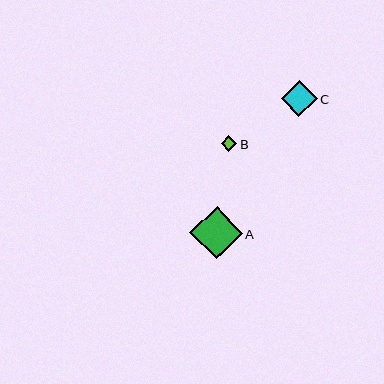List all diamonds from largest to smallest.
From largest to smallest: A, C, B.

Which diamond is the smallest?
Diamond B is the smallest with a size of approximately 16 pixels.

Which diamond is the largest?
Diamond A is the largest with a size of approximately 52 pixels.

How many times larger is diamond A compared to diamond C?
Diamond A is approximately 1.5 times the size of diamond C.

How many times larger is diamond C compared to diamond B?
Diamond C is approximately 2.3 times the size of diamond B.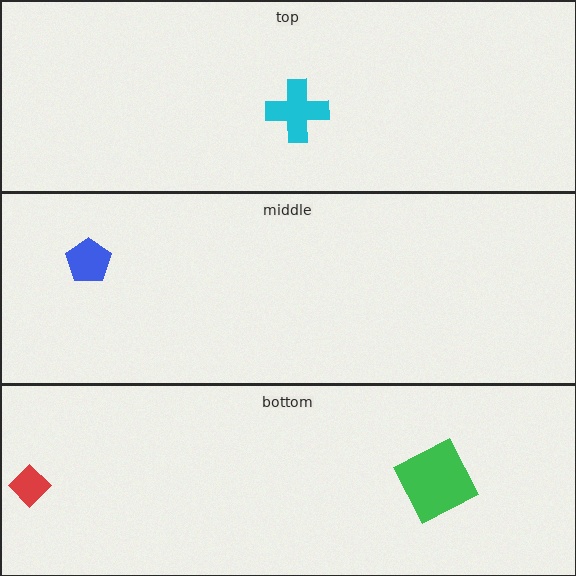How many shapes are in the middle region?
1.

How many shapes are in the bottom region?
2.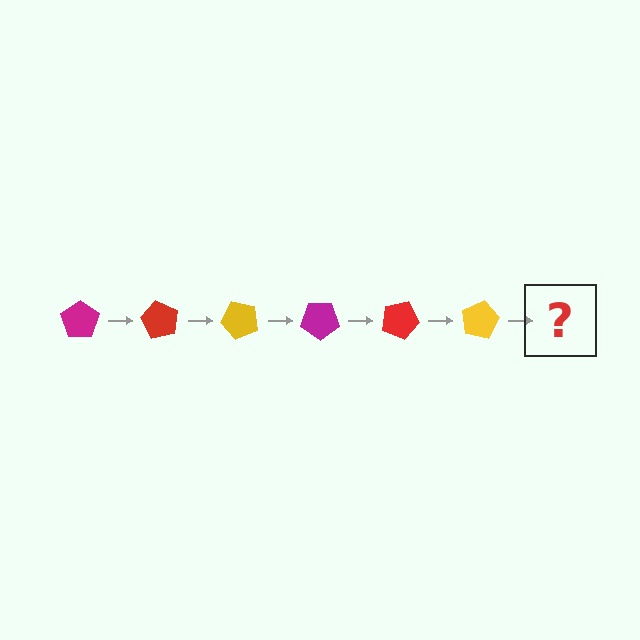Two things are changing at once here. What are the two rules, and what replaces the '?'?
The two rules are that it rotates 60 degrees each step and the color cycles through magenta, red, and yellow. The '?' should be a magenta pentagon, rotated 360 degrees from the start.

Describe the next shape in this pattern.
It should be a magenta pentagon, rotated 360 degrees from the start.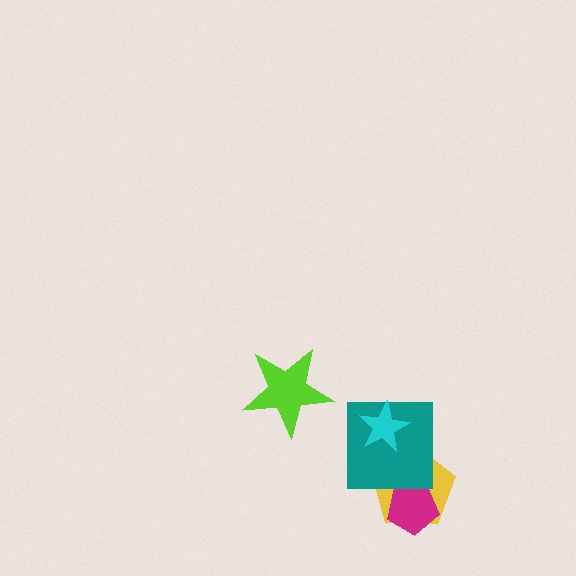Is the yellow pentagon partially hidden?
Yes, it is partially covered by another shape.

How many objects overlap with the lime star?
0 objects overlap with the lime star.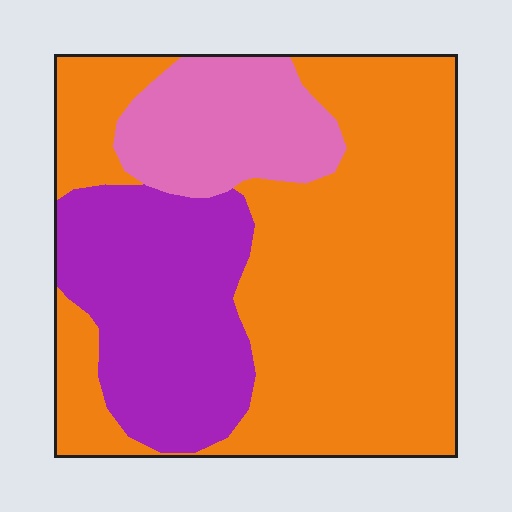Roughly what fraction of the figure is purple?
Purple covers 26% of the figure.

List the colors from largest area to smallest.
From largest to smallest: orange, purple, pink.